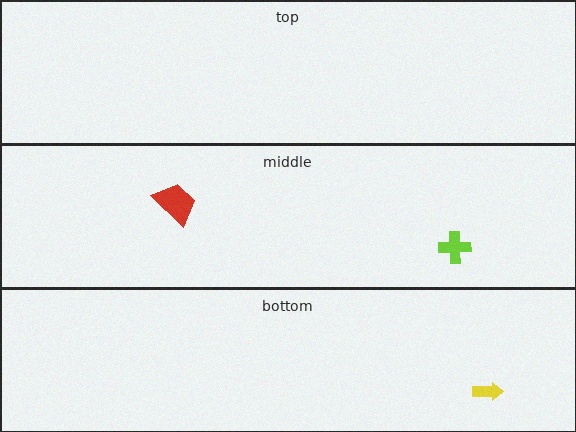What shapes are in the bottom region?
The yellow arrow.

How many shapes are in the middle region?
2.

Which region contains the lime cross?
The middle region.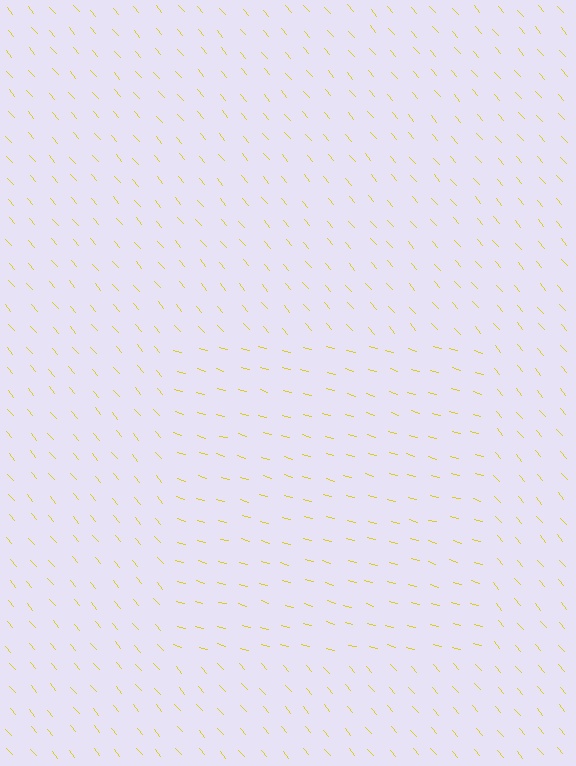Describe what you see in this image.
The image is filled with small yellow line segments. A rectangle region in the image has lines oriented differently from the surrounding lines, creating a visible texture boundary.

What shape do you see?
I see a rectangle.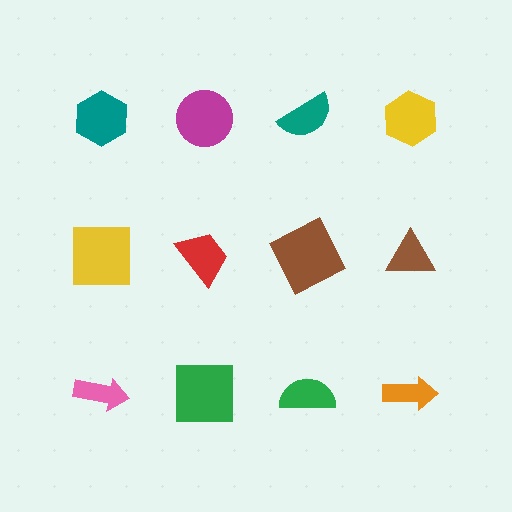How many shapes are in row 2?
4 shapes.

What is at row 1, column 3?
A teal semicircle.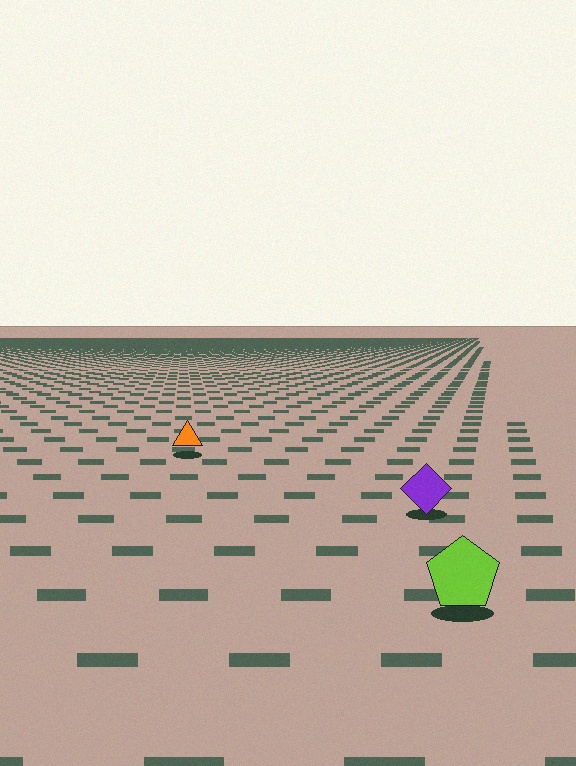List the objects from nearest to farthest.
From nearest to farthest: the lime pentagon, the purple diamond, the orange triangle.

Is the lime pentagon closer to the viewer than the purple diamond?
Yes. The lime pentagon is closer — you can tell from the texture gradient: the ground texture is coarser near it.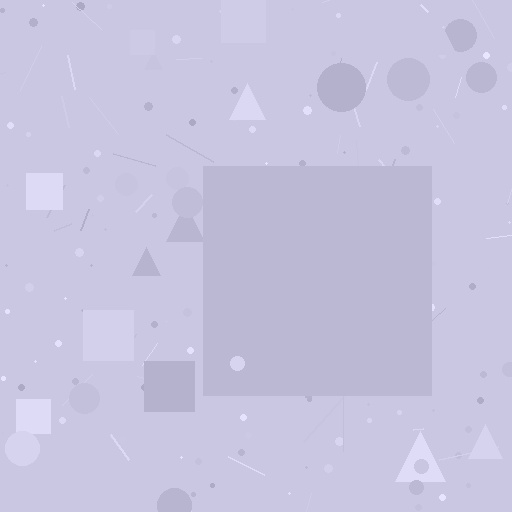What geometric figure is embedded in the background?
A square is embedded in the background.